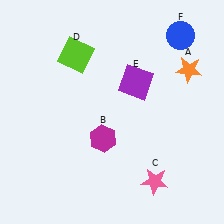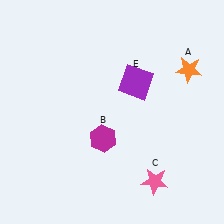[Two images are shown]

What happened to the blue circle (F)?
The blue circle (F) was removed in Image 2. It was in the top-right area of Image 1.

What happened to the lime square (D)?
The lime square (D) was removed in Image 2. It was in the top-left area of Image 1.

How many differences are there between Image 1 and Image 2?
There are 2 differences between the two images.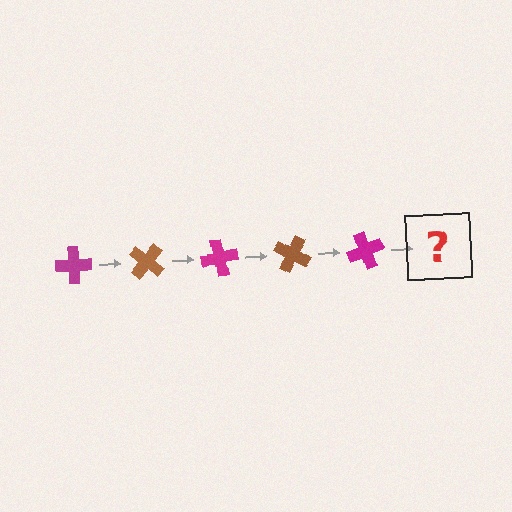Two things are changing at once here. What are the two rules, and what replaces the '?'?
The two rules are that it rotates 40 degrees each step and the color cycles through magenta and brown. The '?' should be a brown cross, rotated 200 degrees from the start.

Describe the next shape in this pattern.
It should be a brown cross, rotated 200 degrees from the start.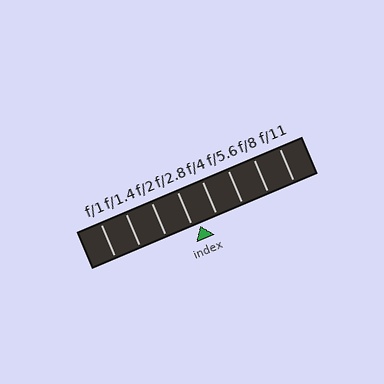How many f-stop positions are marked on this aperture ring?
There are 8 f-stop positions marked.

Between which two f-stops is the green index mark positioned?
The index mark is between f/2.8 and f/4.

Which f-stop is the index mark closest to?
The index mark is closest to f/2.8.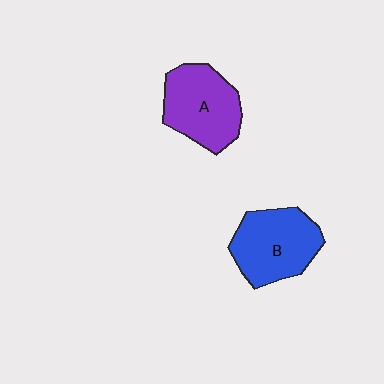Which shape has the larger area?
Shape B (blue).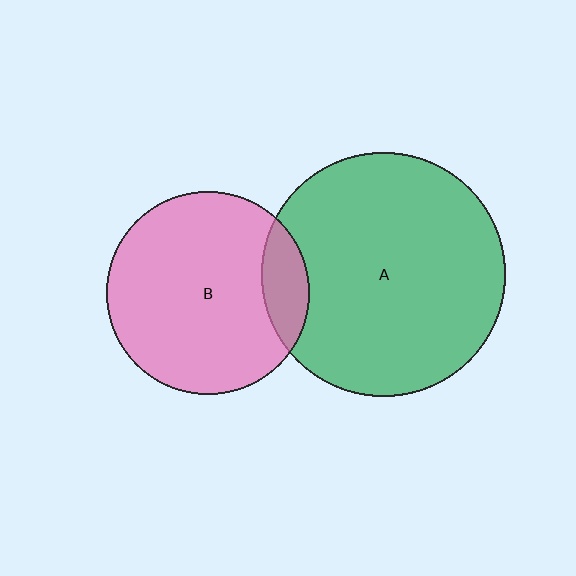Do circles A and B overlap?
Yes.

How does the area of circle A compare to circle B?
Approximately 1.5 times.